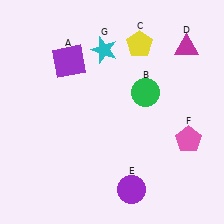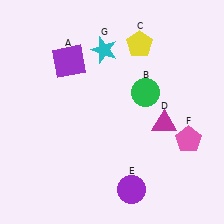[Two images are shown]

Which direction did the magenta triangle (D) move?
The magenta triangle (D) moved down.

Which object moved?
The magenta triangle (D) moved down.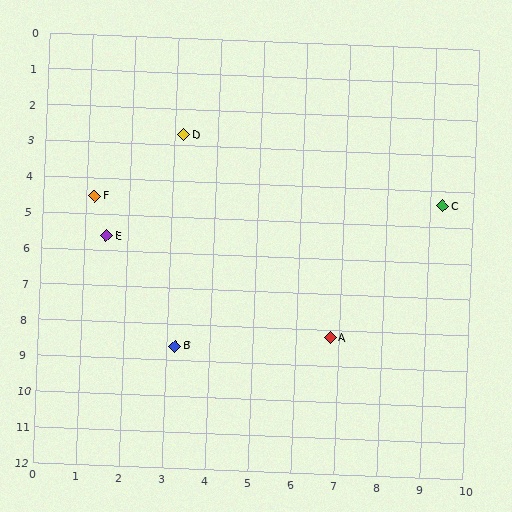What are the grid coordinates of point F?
Point F is at approximately (1.2, 4.5).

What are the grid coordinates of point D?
Point D is at approximately (3.2, 2.7).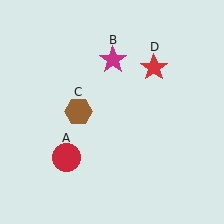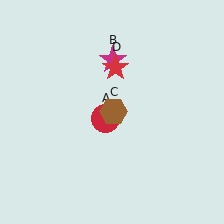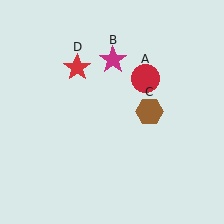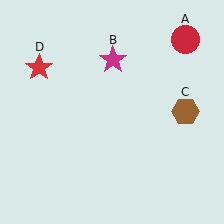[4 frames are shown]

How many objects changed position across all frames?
3 objects changed position: red circle (object A), brown hexagon (object C), red star (object D).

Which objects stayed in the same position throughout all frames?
Magenta star (object B) remained stationary.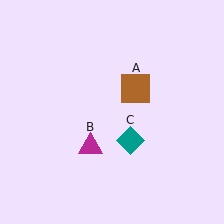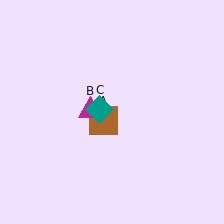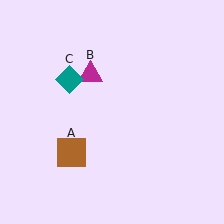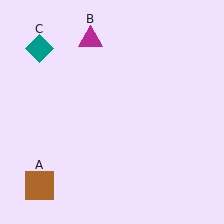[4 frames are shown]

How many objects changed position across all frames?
3 objects changed position: brown square (object A), magenta triangle (object B), teal diamond (object C).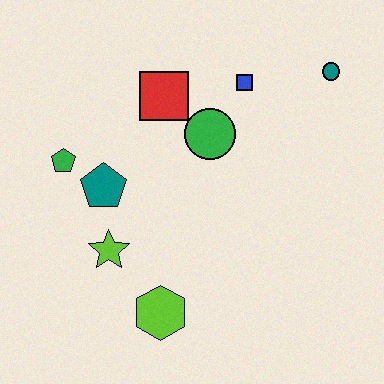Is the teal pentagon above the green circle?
No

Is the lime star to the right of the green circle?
No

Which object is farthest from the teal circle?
The lime hexagon is farthest from the teal circle.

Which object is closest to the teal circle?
The blue square is closest to the teal circle.